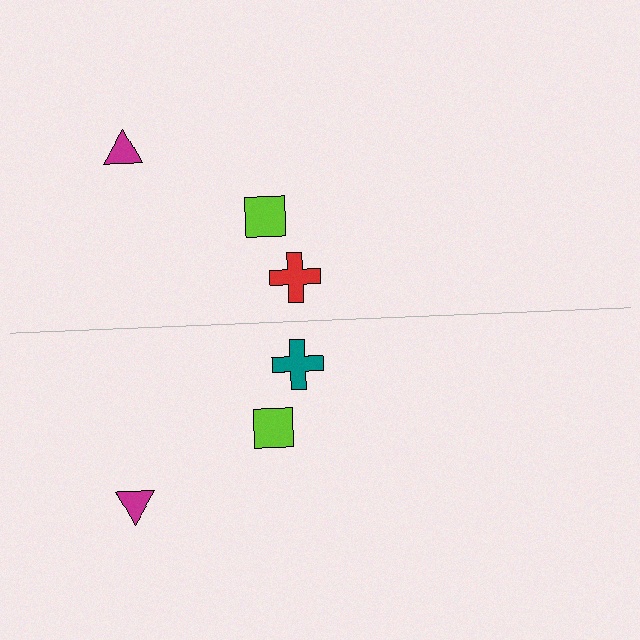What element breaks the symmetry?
The teal cross on the bottom side breaks the symmetry — its mirror counterpart is red.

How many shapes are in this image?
There are 6 shapes in this image.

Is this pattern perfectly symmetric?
No, the pattern is not perfectly symmetric. The teal cross on the bottom side breaks the symmetry — its mirror counterpart is red.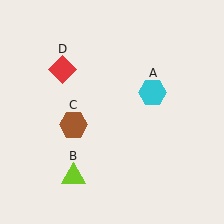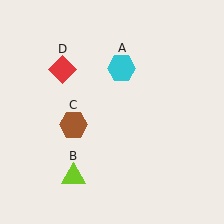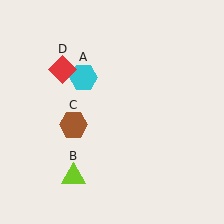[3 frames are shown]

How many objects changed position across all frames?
1 object changed position: cyan hexagon (object A).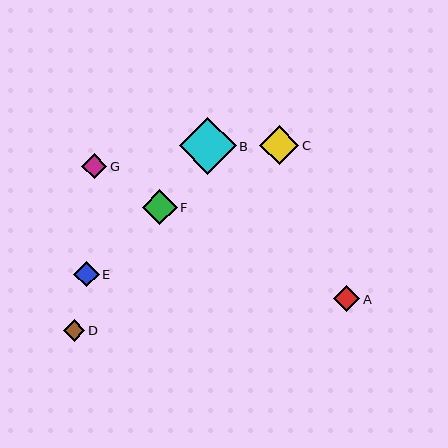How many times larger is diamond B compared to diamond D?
Diamond B is approximately 2.6 times the size of diamond D.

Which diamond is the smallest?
Diamond D is the smallest with a size of approximately 22 pixels.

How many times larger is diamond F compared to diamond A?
Diamond F is approximately 1.3 times the size of diamond A.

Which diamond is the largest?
Diamond B is the largest with a size of approximately 57 pixels.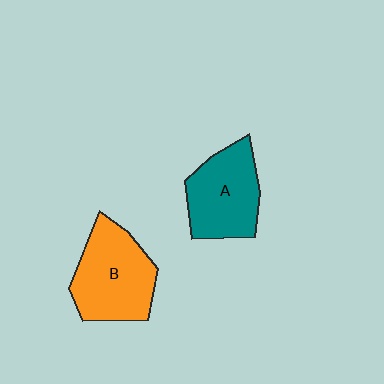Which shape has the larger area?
Shape B (orange).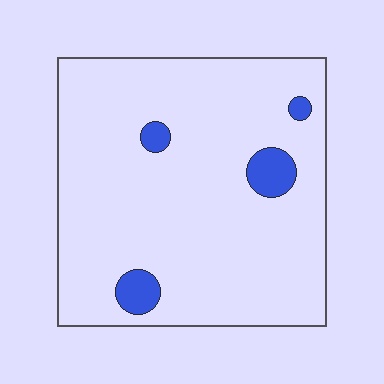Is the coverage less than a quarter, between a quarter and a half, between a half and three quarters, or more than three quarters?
Less than a quarter.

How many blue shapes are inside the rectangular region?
4.